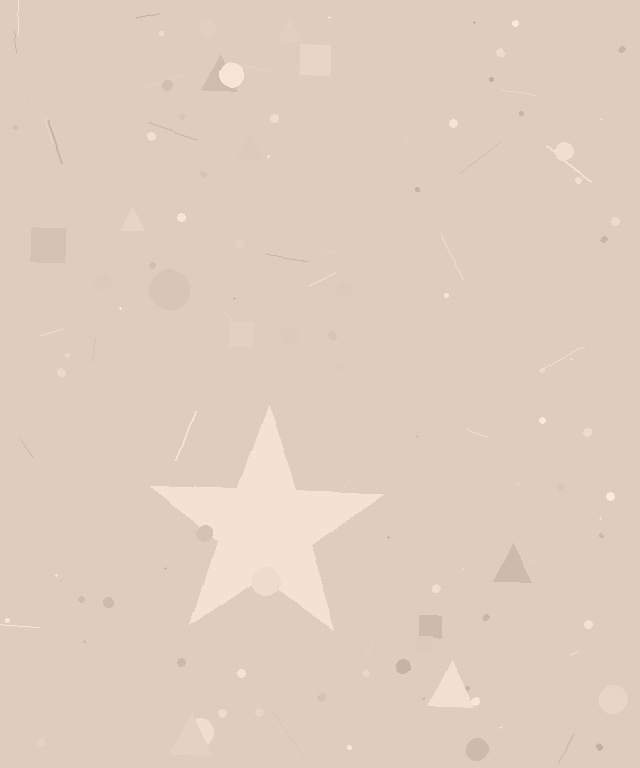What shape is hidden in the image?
A star is hidden in the image.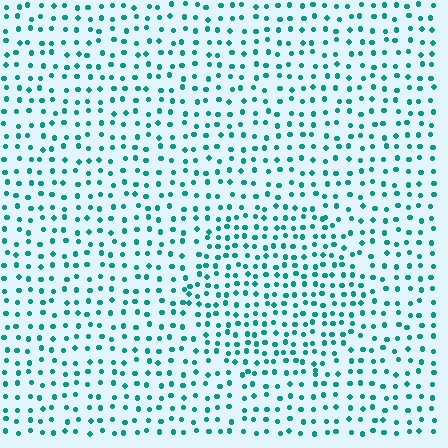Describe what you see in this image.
The image contains small teal elements arranged at two different densities. A circle-shaped region is visible where the elements are more densely packed than the surrounding area.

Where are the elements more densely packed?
The elements are more densely packed inside the circle boundary.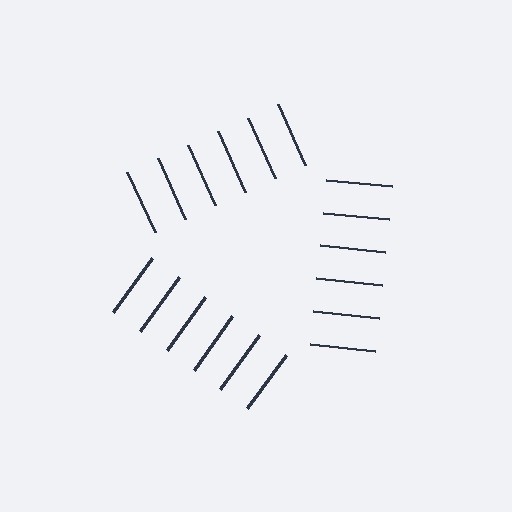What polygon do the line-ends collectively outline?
An illusory triangle — the line segments terminate on its edges but no continuous stroke is drawn.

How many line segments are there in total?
18 — 6 along each of the 3 edges.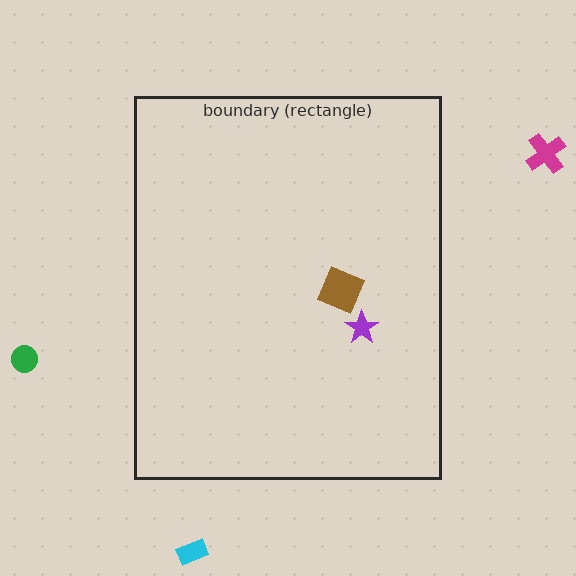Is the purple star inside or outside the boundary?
Inside.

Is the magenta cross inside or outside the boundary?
Outside.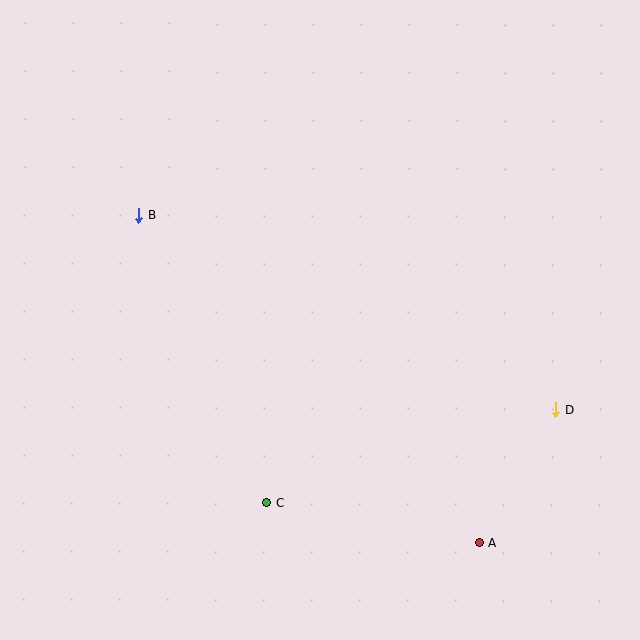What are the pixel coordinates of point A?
Point A is at (480, 542).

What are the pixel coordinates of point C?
Point C is at (267, 503).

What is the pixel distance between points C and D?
The distance between C and D is 303 pixels.